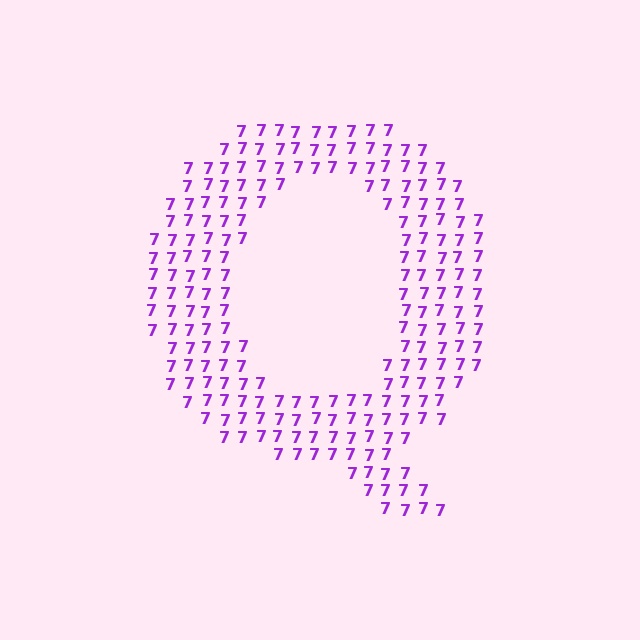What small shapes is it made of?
It is made of small digit 7's.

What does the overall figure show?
The overall figure shows the letter Q.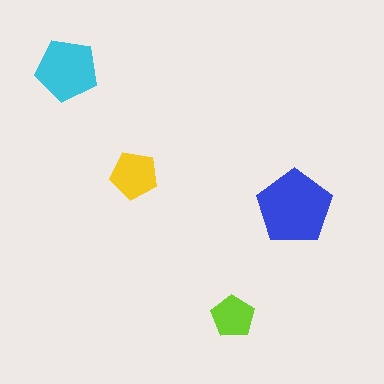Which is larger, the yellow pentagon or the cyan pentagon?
The cyan one.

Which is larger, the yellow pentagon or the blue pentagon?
The blue one.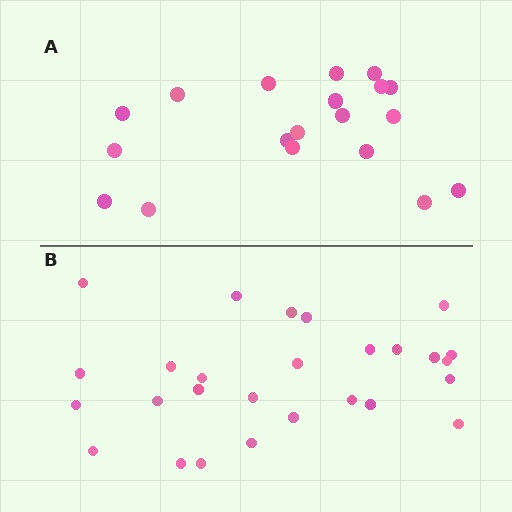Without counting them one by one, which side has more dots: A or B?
Region B (the bottom region) has more dots.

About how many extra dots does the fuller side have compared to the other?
Region B has roughly 8 or so more dots than region A.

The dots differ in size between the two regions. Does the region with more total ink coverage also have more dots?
No. Region A has more total ink coverage because its dots are larger, but region B actually contains more individual dots. Total area can be misleading — the number of items is what matters here.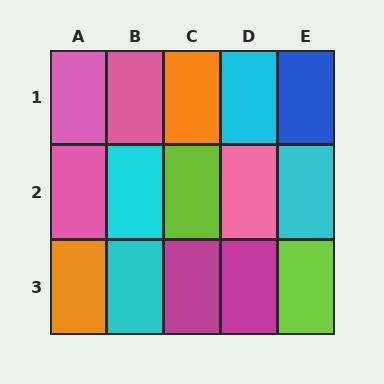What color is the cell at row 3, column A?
Orange.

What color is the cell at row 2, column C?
Lime.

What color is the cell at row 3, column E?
Lime.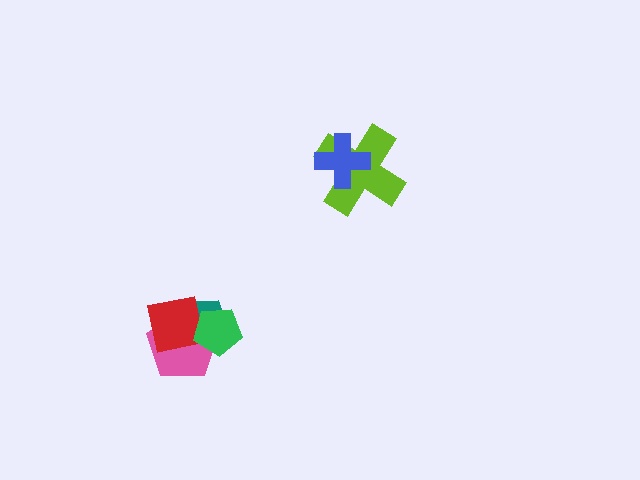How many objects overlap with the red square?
3 objects overlap with the red square.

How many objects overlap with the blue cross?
1 object overlaps with the blue cross.